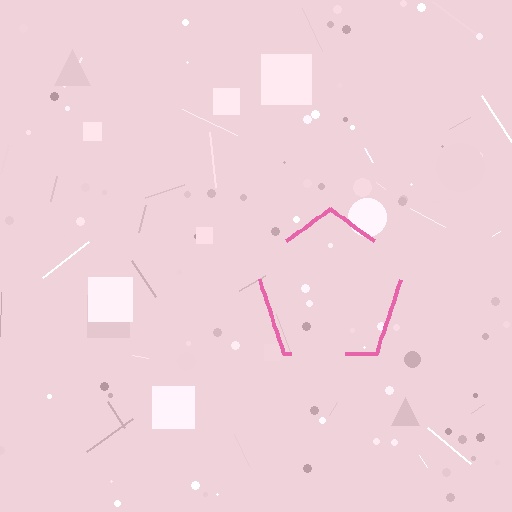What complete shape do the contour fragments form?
The contour fragments form a pentagon.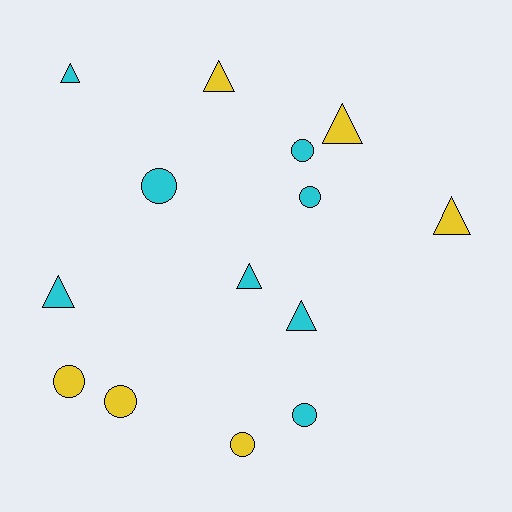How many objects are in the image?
There are 14 objects.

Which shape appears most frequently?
Triangle, with 7 objects.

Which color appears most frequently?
Cyan, with 8 objects.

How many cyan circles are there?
There are 4 cyan circles.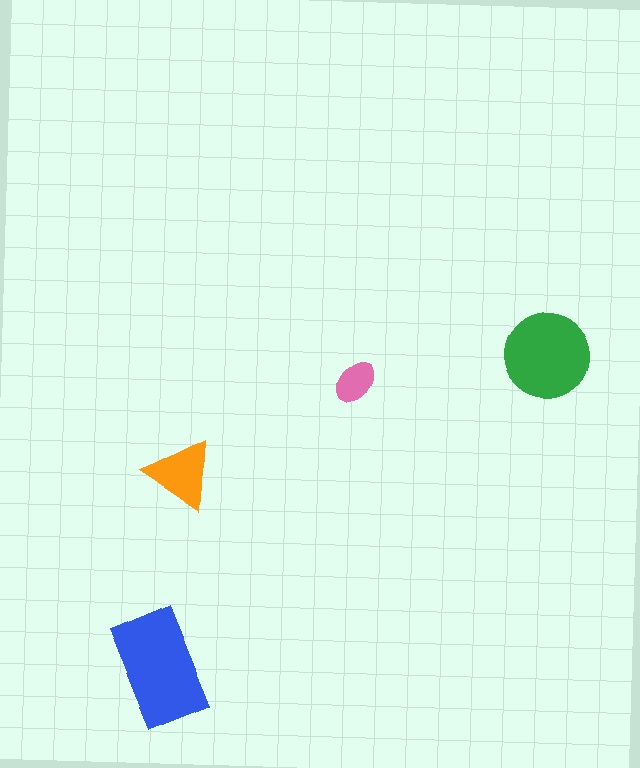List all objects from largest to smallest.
The blue rectangle, the green circle, the orange triangle, the pink ellipse.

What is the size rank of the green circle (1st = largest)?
2nd.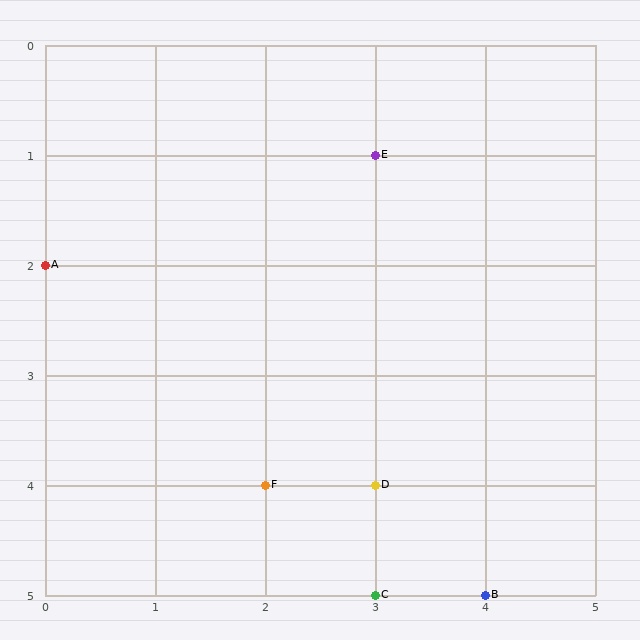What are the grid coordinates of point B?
Point B is at grid coordinates (4, 5).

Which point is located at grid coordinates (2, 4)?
Point F is at (2, 4).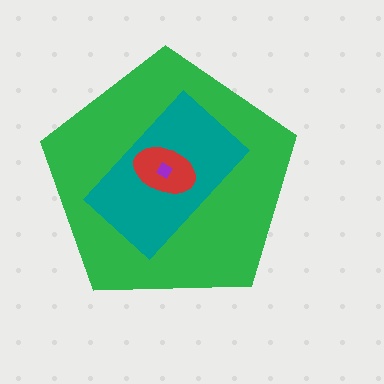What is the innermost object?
The purple diamond.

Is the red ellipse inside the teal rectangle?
Yes.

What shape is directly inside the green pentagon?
The teal rectangle.